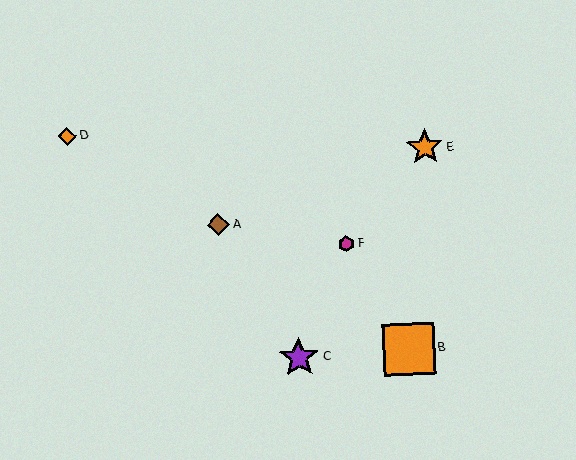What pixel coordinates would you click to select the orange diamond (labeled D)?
Click at (67, 136) to select the orange diamond D.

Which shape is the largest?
The orange square (labeled B) is the largest.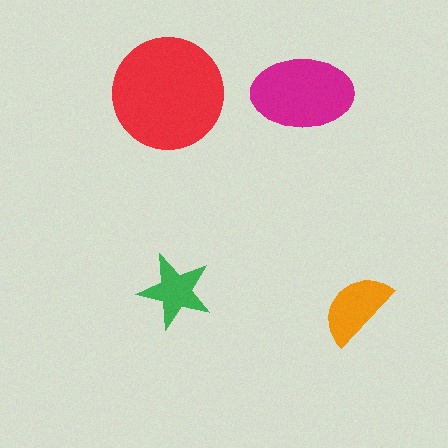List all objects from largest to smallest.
The red circle, the magenta ellipse, the orange semicircle, the green star.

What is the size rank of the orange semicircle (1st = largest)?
3rd.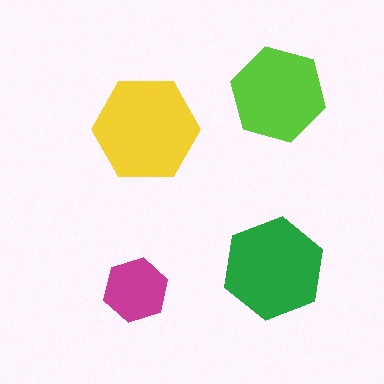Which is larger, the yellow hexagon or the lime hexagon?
The yellow one.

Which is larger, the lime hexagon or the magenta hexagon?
The lime one.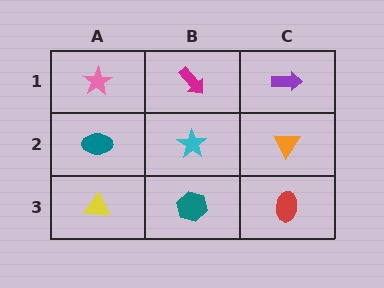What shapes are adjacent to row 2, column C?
A purple arrow (row 1, column C), a red ellipse (row 3, column C), a cyan star (row 2, column B).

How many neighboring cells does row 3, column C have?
2.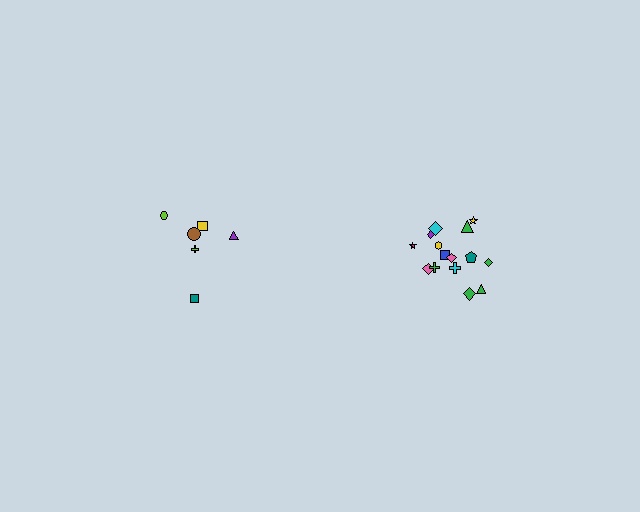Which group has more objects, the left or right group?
The right group.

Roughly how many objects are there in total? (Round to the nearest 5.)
Roughly 20 objects in total.